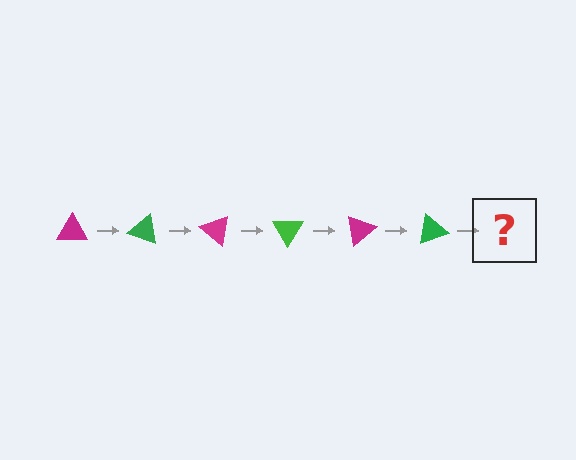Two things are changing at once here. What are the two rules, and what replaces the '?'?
The two rules are that it rotates 20 degrees each step and the color cycles through magenta and green. The '?' should be a magenta triangle, rotated 120 degrees from the start.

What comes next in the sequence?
The next element should be a magenta triangle, rotated 120 degrees from the start.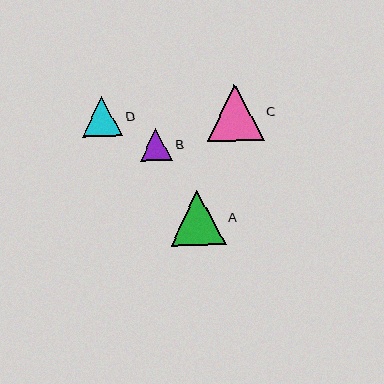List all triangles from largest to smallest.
From largest to smallest: C, A, D, B.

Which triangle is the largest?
Triangle C is the largest with a size of approximately 56 pixels.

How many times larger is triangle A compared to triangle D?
Triangle A is approximately 1.4 times the size of triangle D.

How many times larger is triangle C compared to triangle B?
Triangle C is approximately 1.7 times the size of triangle B.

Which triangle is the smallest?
Triangle B is the smallest with a size of approximately 32 pixels.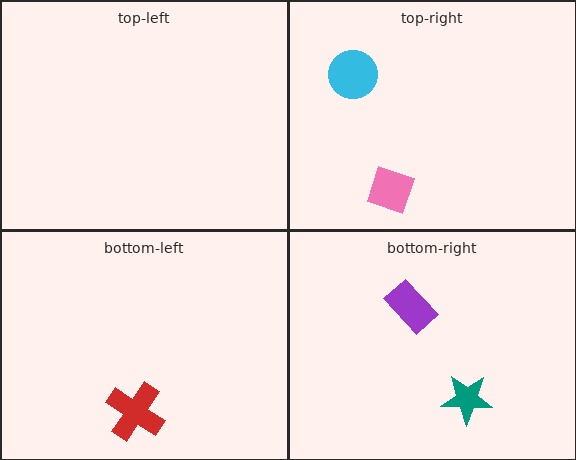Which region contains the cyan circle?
The top-right region.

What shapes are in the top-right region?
The pink diamond, the cyan circle.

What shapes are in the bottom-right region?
The teal star, the purple rectangle.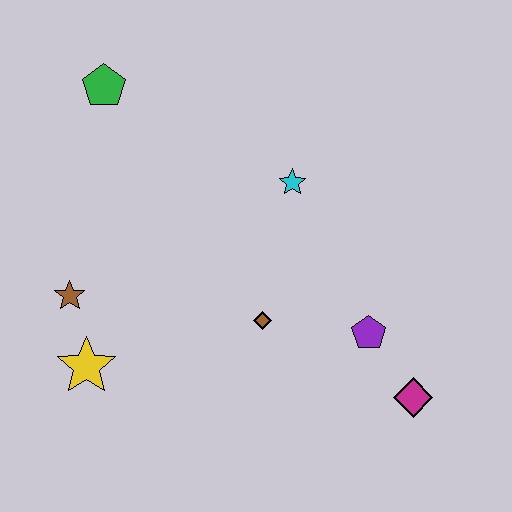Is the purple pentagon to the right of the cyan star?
Yes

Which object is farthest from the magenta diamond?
The green pentagon is farthest from the magenta diamond.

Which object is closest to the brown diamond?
The purple pentagon is closest to the brown diamond.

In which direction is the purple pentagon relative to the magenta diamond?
The purple pentagon is above the magenta diamond.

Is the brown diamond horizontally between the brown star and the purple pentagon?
Yes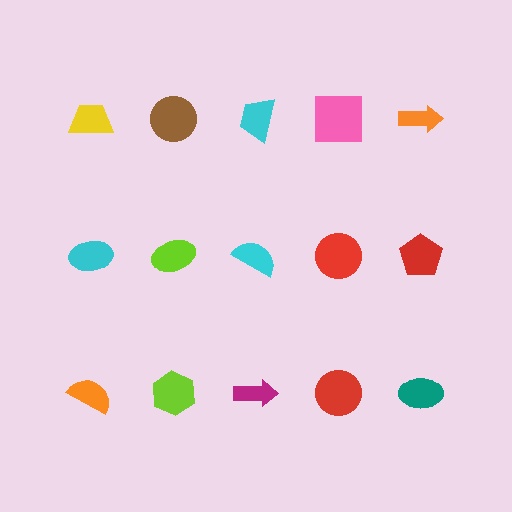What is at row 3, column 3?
A magenta arrow.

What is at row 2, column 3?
A cyan semicircle.